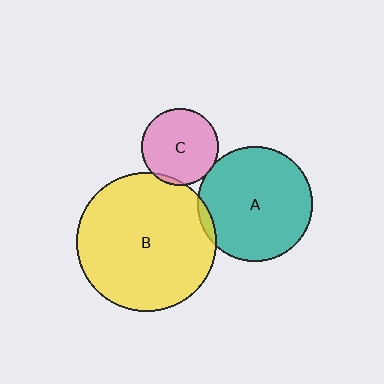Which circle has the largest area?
Circle B (yellow).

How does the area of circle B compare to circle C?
Approximately 3.3 times.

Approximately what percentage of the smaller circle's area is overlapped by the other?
Approximately 5%.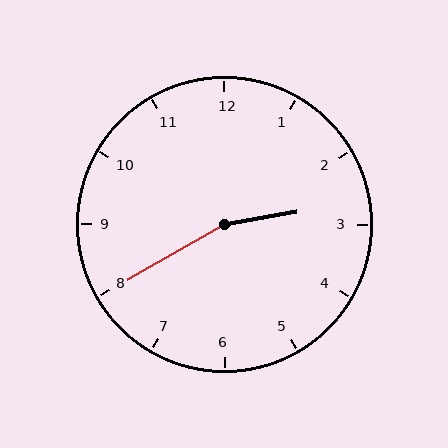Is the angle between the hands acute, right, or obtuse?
It is obtuse.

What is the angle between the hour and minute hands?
Approximately 160 degrees.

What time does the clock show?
2:40.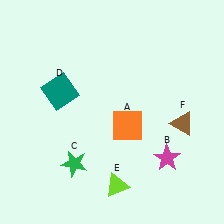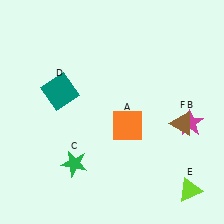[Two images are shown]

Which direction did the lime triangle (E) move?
The lime triangle (E) moved right.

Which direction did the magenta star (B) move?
The magenta star (B) moved up.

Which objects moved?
The objects that moved are: the magenta star (B), the lime triangle (E).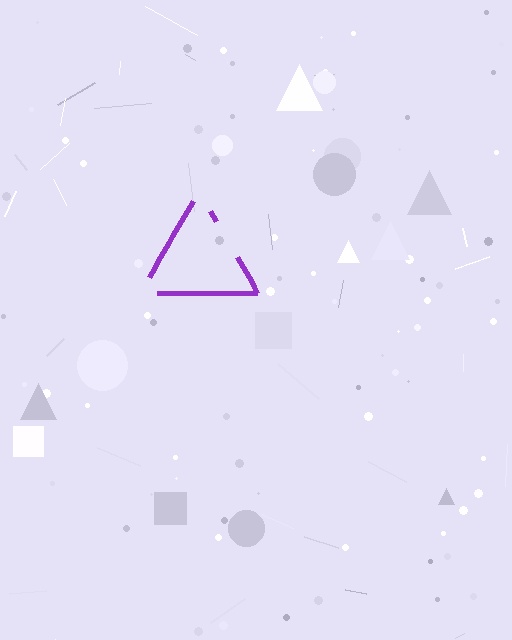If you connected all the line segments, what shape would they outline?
They would outline a triangle.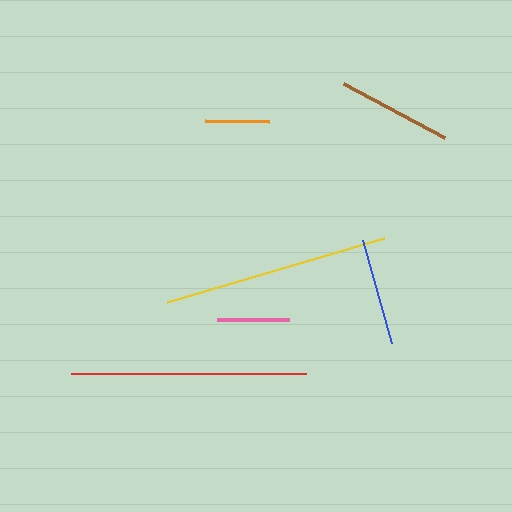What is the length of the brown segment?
The brown segment is approximately 114 pixels long.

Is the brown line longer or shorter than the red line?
The red line is longer than the brown line.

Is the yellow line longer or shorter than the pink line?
The yellow line is longer than the pink line.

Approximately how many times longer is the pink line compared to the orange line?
The pink line is approximately 1.1 times the length of the orange line.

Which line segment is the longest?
The red line is the longest at approximately 235 pixels.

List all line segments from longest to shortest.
From longest to shortest: red, yellow, brown, blue, pink, orange.